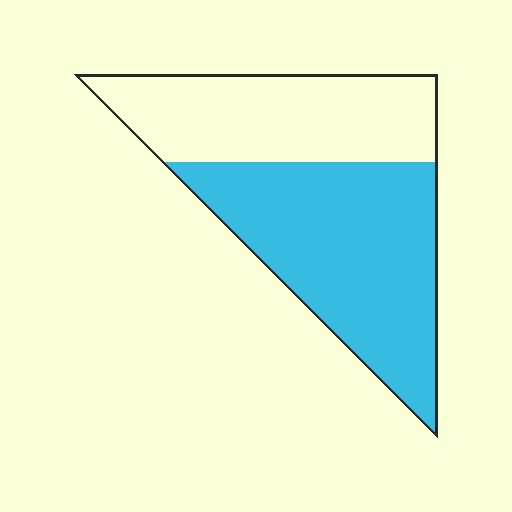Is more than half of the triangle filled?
Yes.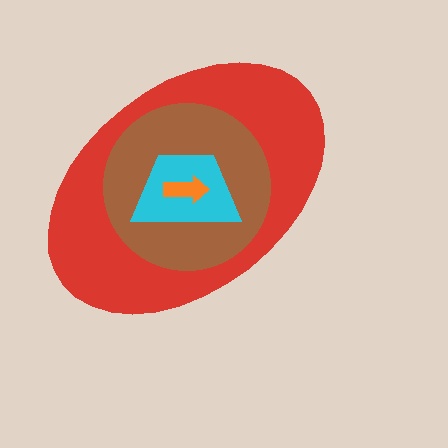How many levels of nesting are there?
4.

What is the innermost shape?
The orange arrow.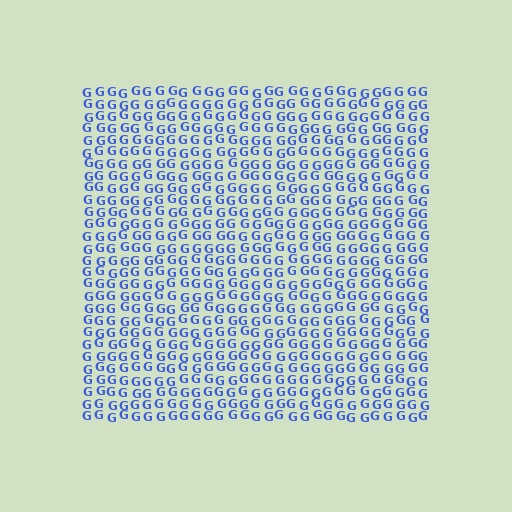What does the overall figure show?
The overall figure shows a square.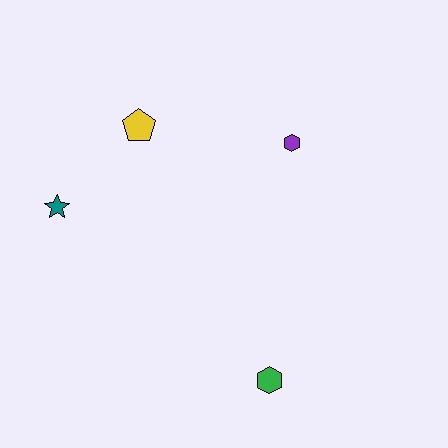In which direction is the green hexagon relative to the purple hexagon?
The green hexagon is below the purple hexagon.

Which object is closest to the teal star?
The yellow pentagon is closest to the teal star.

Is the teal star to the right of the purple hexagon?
No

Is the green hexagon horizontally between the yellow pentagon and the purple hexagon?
Yes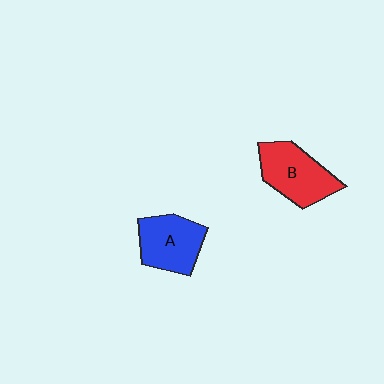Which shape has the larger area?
Shape B (red).